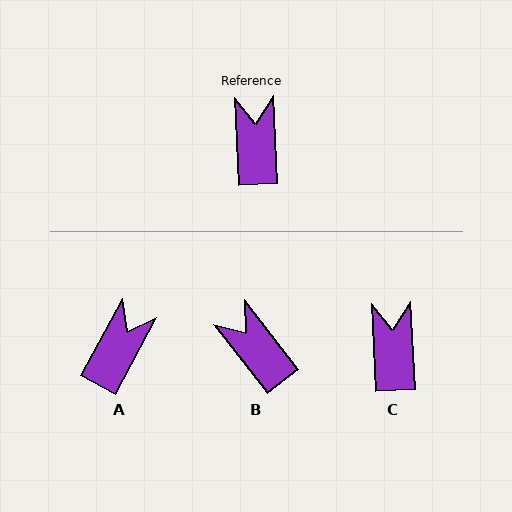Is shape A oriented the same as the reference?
No, it is off by about 31 degrees.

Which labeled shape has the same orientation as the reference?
C.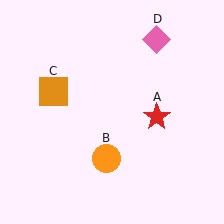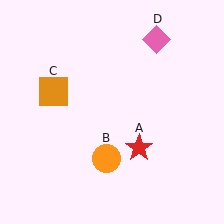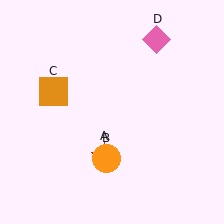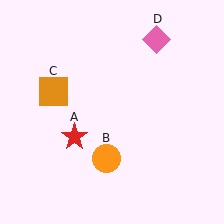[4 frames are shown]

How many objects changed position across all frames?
1 object changed position: red star (object A).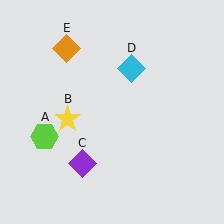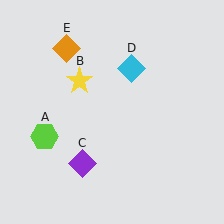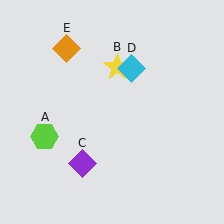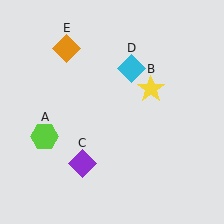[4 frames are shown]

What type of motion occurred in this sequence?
The yellow star (object B) rotated clockwise around the center of the scene.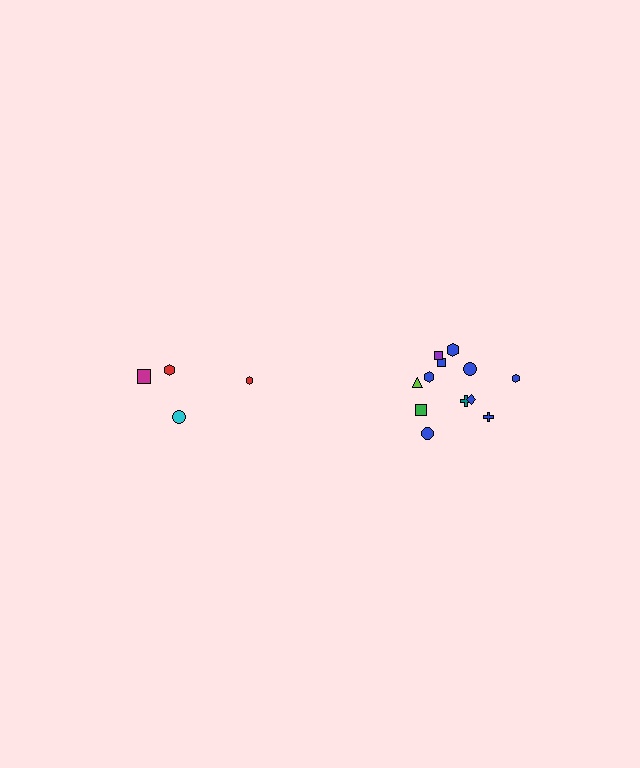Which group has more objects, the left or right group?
The right group.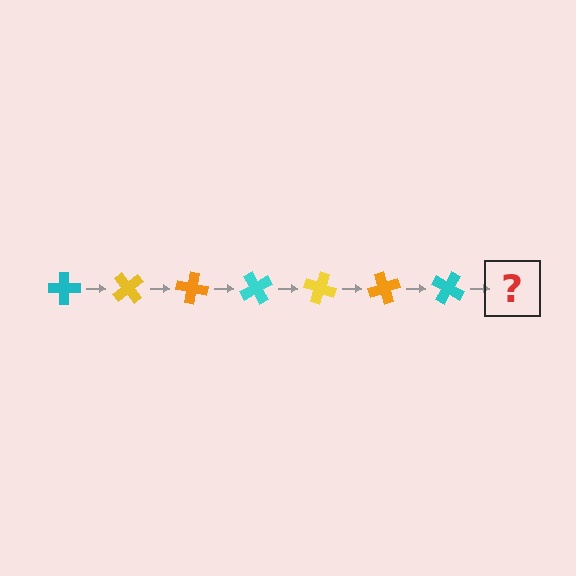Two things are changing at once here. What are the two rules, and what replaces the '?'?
The two rules are that it rotates 50 degrees each step and the color cycles through cyan, yellow, and orange. The '?' should be a yellow cross, rotated 350 degrees from the start.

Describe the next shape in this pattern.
It should be a yellow cross, rotated 350 degrees from the start.